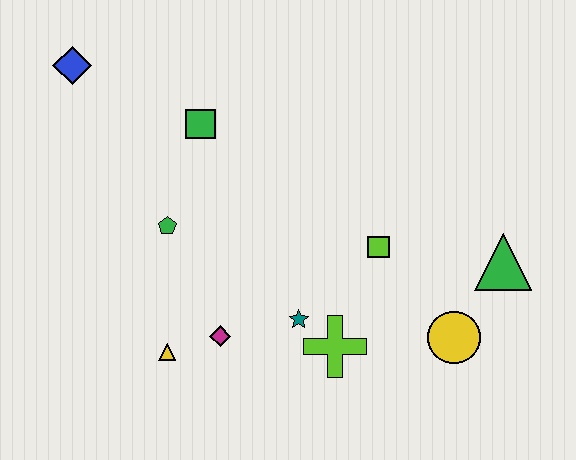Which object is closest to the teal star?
The lime cross is closest to the teal star.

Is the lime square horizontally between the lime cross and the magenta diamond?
No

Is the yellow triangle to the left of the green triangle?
Yes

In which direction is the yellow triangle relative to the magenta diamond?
The yellow triangle is to the left of the magenta diamond.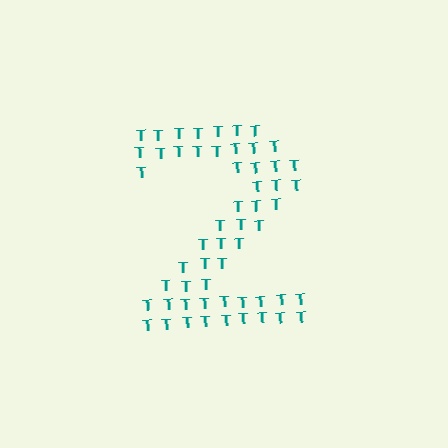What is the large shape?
The large shape is the digit 2.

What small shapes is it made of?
It is made of small letter T's.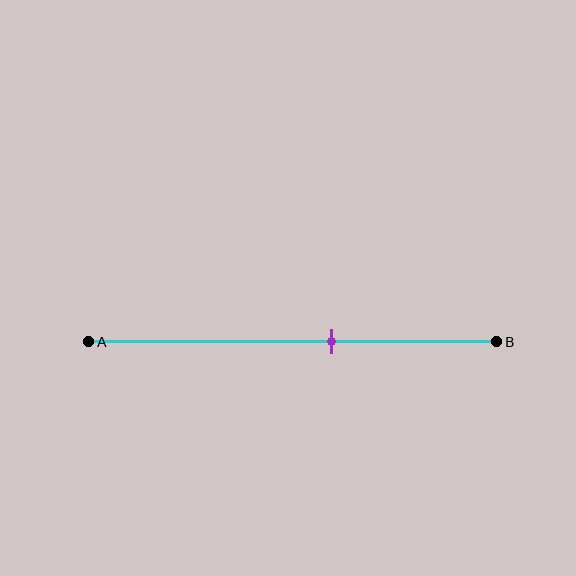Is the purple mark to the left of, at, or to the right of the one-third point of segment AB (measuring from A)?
The purple mark is to the right of the one-third point of segment AB.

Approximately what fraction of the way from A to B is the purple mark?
The purple mark is approximately 60% of the way from A to B.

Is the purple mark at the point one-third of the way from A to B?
No, the mark is at about 60% from A, not at the 33% one-third point.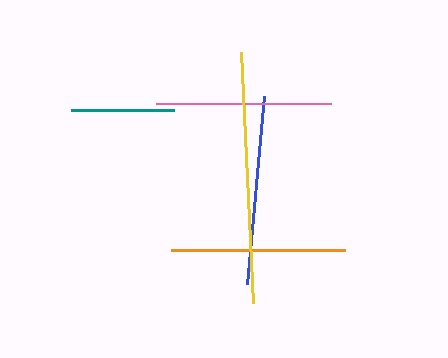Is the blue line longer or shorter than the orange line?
The blue line is longer than the orange line.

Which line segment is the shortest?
The teal line is the shortest at approximately 103 pixels.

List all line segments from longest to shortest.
From longest to shortest: yellow, blue, pink, orange, teal.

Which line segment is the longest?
The yellow line is the longest at approximately 251 pixels.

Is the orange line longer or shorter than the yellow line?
The yellow line is longer than the orange line.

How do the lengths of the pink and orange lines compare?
The pink and orange lines are approximately the same length.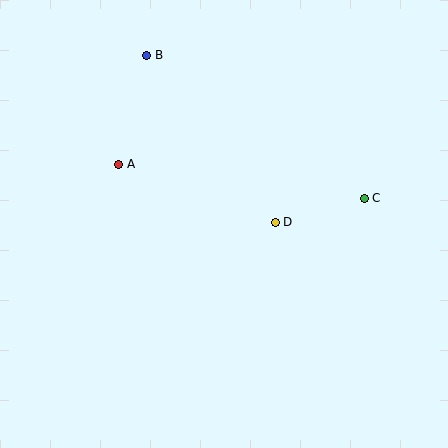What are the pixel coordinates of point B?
Point B is at (147, 55).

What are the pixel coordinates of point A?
Point A is at (119, 164).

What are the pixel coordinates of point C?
Point C is at (364, 198).